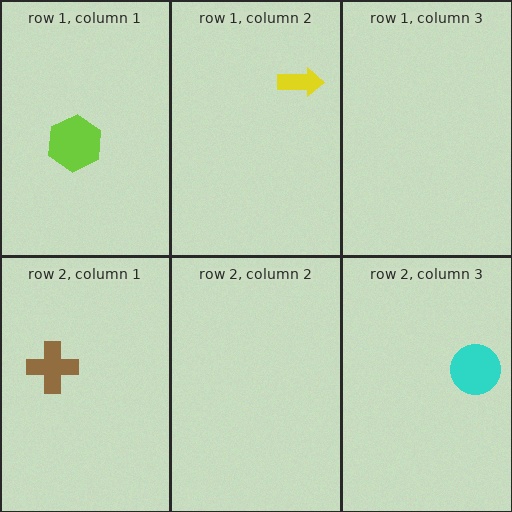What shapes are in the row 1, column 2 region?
The yellow arrow.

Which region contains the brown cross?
The row 2, column 1 region.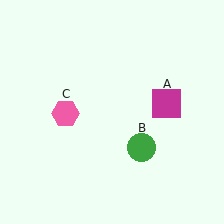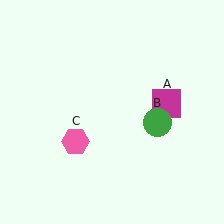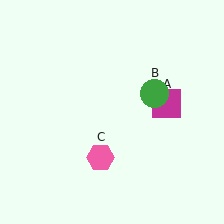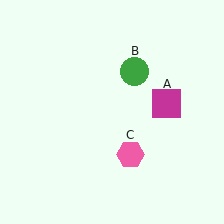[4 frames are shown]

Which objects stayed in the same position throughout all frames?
Magenta square (object A) remained stationary.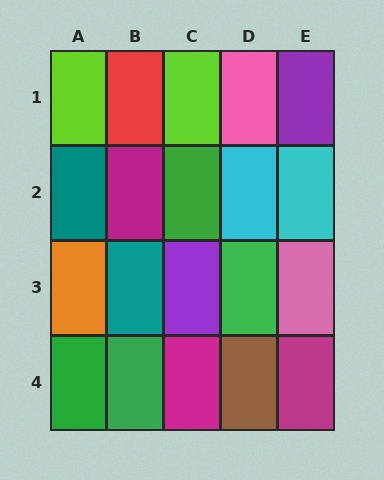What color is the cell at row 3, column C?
Purple.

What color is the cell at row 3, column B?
Teal.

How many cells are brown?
1 cell is brown.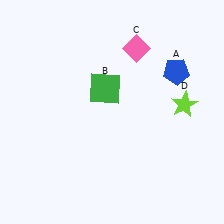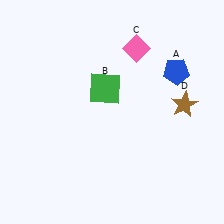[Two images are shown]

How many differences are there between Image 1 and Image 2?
There is 1 difference between the two images.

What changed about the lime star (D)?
In Image 1, D is lime. In Image 2, it changed to brown.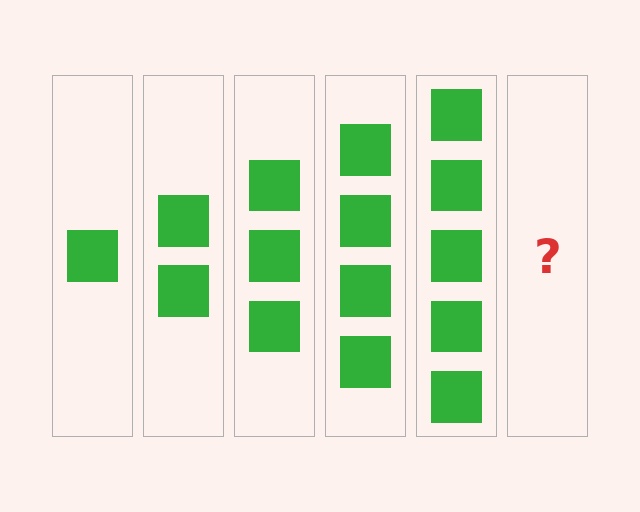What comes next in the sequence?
The next element should be 6 squares.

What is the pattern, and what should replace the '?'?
The pattern is that each step adds one more square. The '?' should be 6 squares.